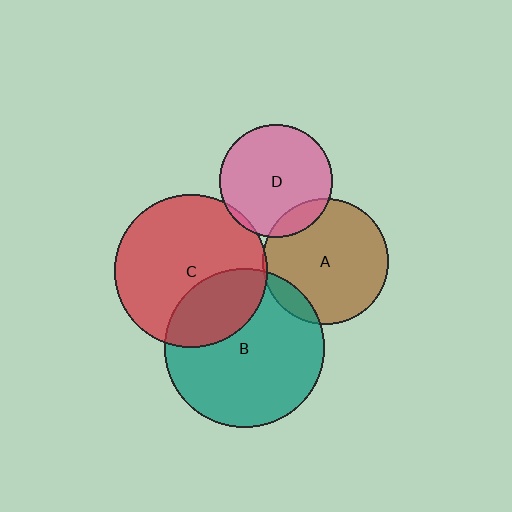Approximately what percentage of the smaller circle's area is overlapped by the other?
Approximately 30%.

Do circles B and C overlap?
Yes.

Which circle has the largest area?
Circle B (teal).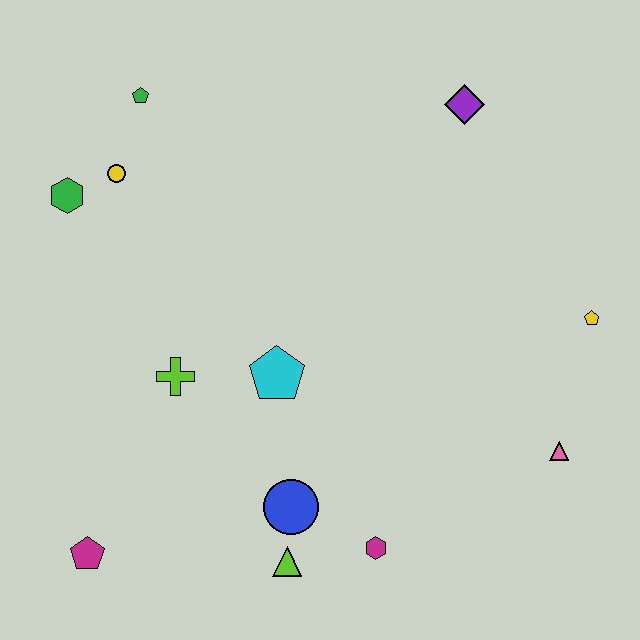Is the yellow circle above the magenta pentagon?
Yes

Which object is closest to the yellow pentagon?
The pink triangle is closest to the yellow pentagon.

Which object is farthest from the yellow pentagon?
The magenta pentagon is farthest from the yellow pentagon.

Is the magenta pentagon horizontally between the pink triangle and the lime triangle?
No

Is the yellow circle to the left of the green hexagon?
No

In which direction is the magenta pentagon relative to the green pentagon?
The magenta pentagon is below the green pentagon.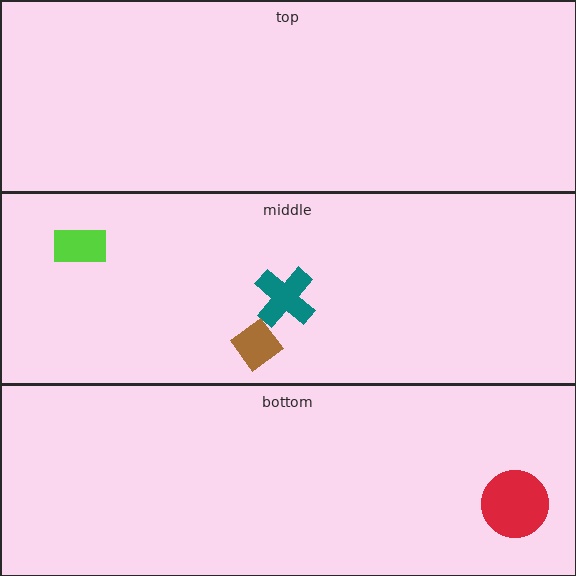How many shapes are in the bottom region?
1.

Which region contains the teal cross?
The middle region.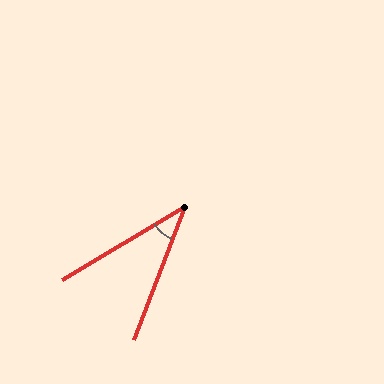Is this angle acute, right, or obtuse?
It is acute.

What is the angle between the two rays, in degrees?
Approximately 38 degrees.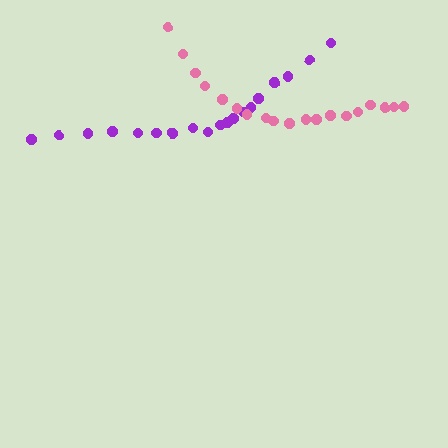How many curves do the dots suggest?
There are 2 distinct paths.